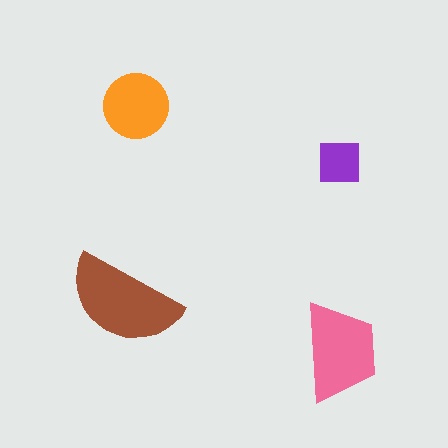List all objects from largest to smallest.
The brown semicircle, the pink trapezoid, the orange circle, the purple square.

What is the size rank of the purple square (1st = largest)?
4th.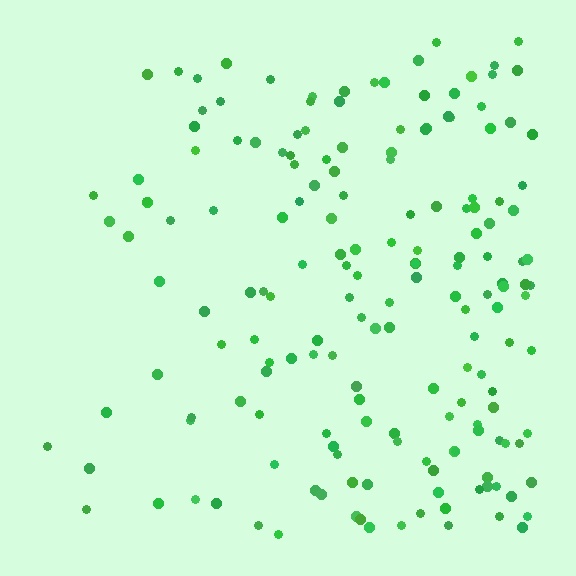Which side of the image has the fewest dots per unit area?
The left.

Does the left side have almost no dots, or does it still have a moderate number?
Still a moderate number, just noticeably fewer than the right.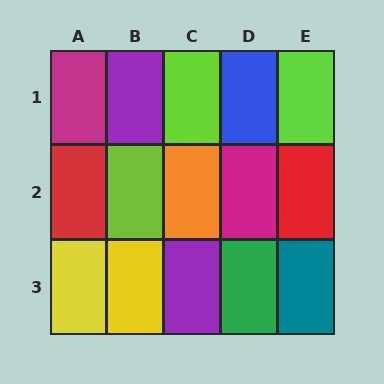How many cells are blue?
1 cell is blue.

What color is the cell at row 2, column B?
Lime.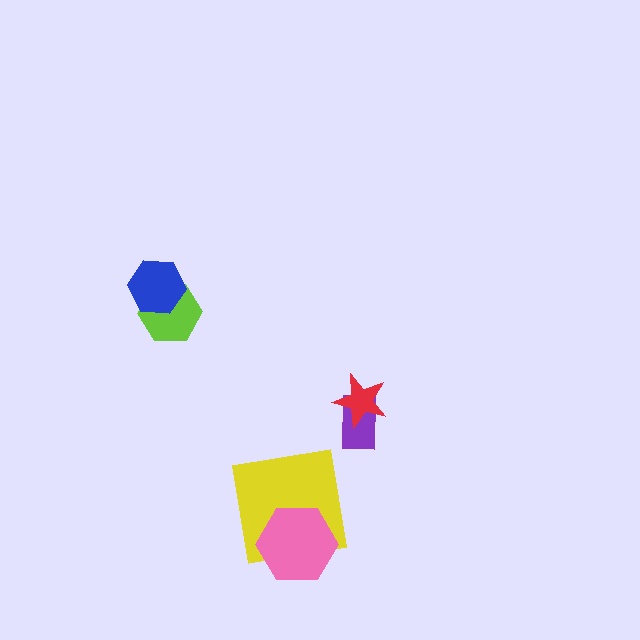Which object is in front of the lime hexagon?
The blue hexagon is in front of the lime hexagon.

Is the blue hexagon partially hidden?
No, no other shape covers it.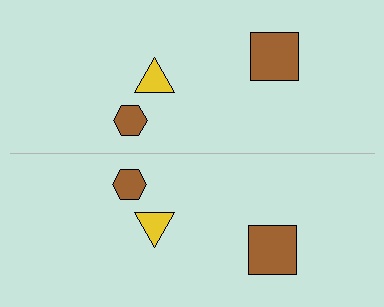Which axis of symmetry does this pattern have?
The pattern has a horizontal axis of symmetry running through the center of the image.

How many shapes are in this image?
There are 6 shapes in this image.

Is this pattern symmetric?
Yes, this pattern has bilateral (reflection) symmetry.